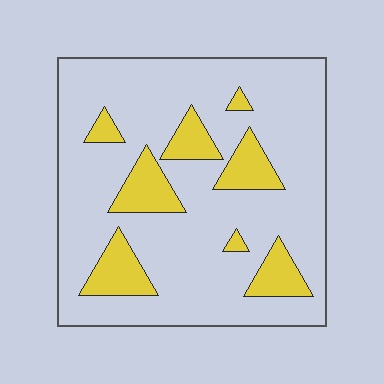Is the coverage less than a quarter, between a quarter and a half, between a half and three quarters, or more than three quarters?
Less than a quarter.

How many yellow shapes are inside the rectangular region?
8.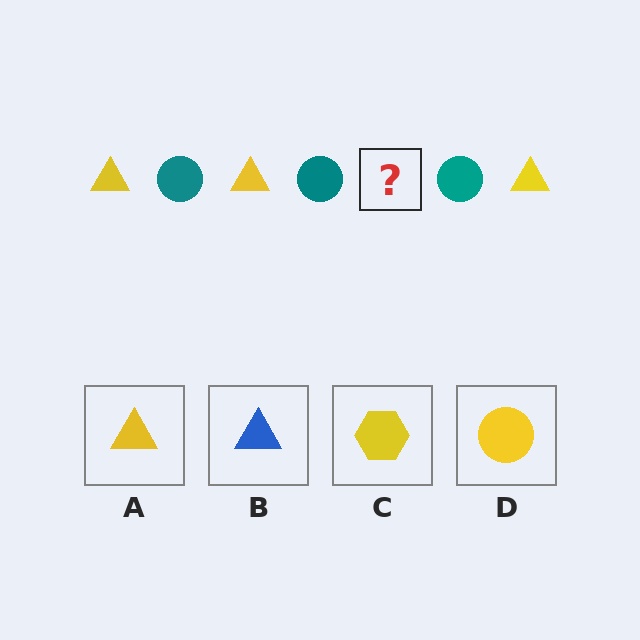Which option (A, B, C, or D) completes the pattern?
A.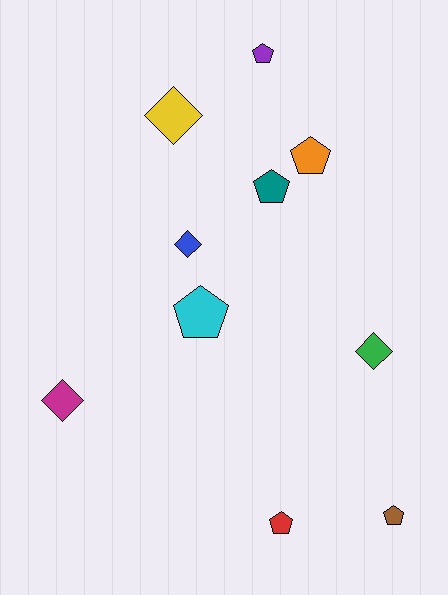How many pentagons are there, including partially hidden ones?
There are 6 pentagons.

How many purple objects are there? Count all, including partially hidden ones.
There is 1 purple object.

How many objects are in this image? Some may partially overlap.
There are 10 objects.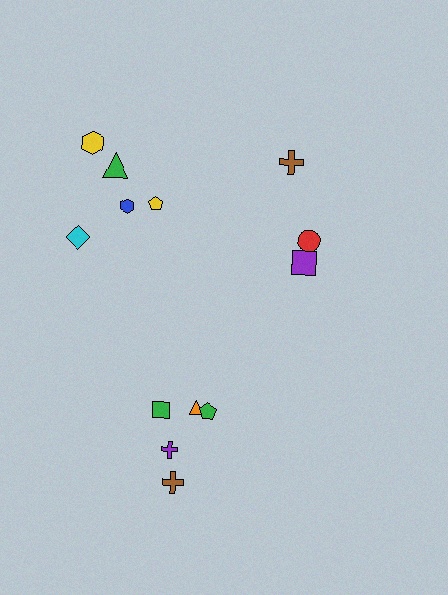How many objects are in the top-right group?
There are 3 objects.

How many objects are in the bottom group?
There are 5 objects.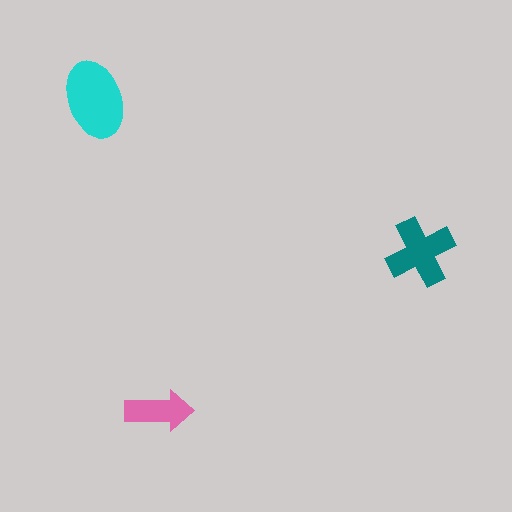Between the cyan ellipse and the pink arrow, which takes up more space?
The cyan ellipse.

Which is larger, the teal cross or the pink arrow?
The teal cross.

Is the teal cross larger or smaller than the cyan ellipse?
Smaller.